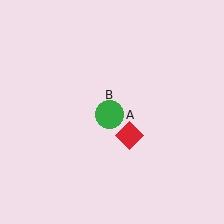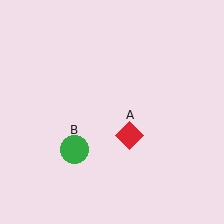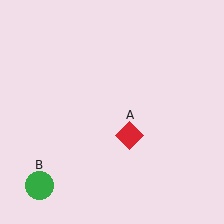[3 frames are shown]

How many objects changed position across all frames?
1 object changed position: green circle (object B).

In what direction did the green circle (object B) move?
The green circle (object B) moved down and to the left.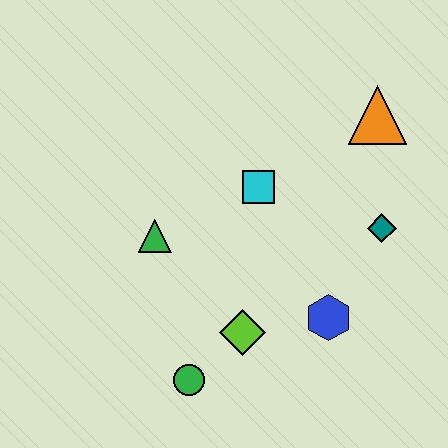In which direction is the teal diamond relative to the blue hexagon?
The teal diamond is above the blue hexagon.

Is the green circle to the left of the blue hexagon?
Yes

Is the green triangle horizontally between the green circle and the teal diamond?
No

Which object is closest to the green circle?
The lime diamond is closest to the green circle.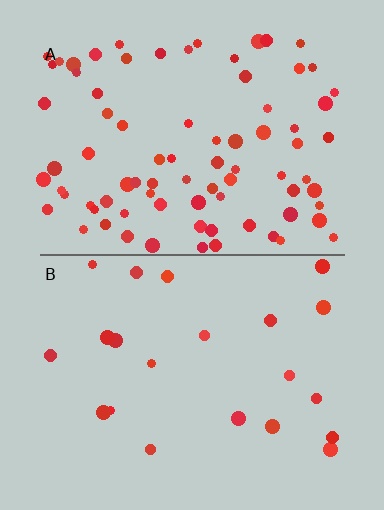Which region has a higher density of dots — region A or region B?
A (the top).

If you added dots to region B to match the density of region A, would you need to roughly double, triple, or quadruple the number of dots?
Approximately quadruple.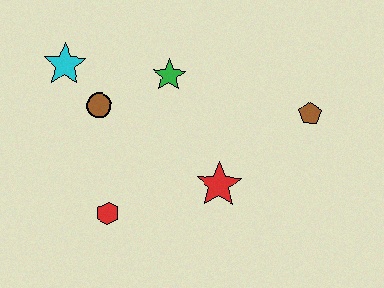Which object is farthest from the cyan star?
The brown pentagon is farthest from the cyan star.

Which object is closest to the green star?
The brown circle is closest to the green star.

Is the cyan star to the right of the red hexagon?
No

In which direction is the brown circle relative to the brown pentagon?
The brown circle is to the left of the brown pentagon.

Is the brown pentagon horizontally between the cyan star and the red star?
No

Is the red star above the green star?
No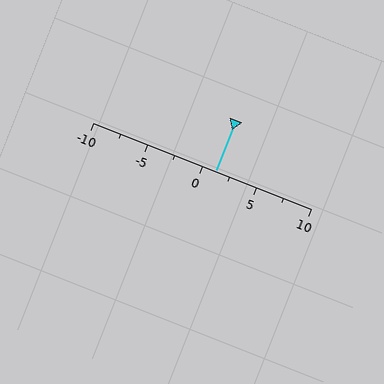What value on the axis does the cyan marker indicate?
The marker indicates approximately 1.2.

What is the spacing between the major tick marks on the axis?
The major ticks are spaced 5 apart.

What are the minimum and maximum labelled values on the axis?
The axis runs from -10 to 10.